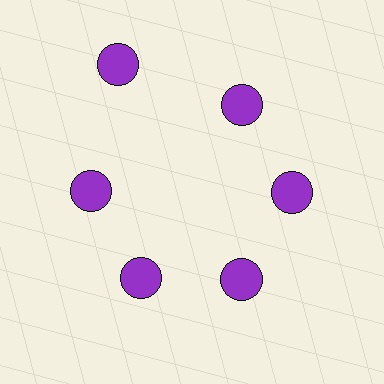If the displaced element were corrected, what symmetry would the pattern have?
It would have 6-fold rotational symmetry — the pattern would map onto itself every 60 degrees.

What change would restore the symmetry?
The symmetry would be restored by moving it inward, back onto the ring so that all 6 circles sit at equal angles and equal distance from the center.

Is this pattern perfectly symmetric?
No. The 6 purple circles are arranged in a ring, but one element near the 11 o'clock position is pushed outward from the center, breaking the 6-fold rotational symmetry.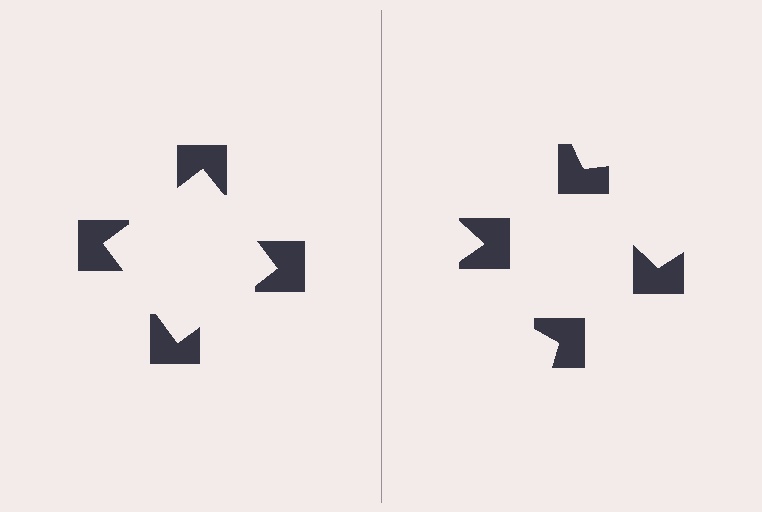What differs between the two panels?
The notched squares are positioned identically on both sides; only the wedge orientations differ. On the left they align to a square; on the right they are misaligned.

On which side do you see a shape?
An illusory square appears on the left side. On the right side the wedge cuts are rotated, so no coherent shape forms.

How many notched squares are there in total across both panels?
8 — 4 on each side.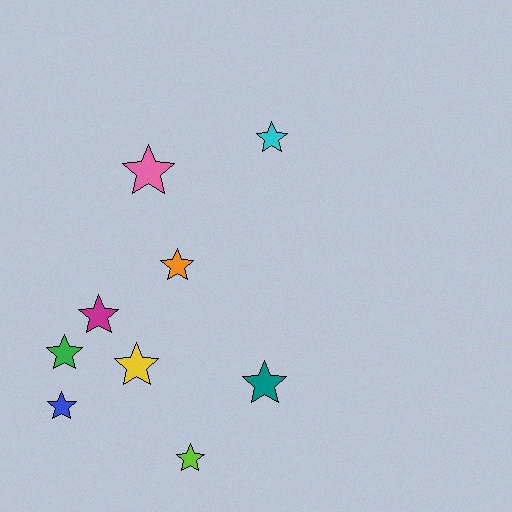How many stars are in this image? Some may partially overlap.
There are 9 stars.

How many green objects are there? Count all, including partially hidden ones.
There is 1 green object.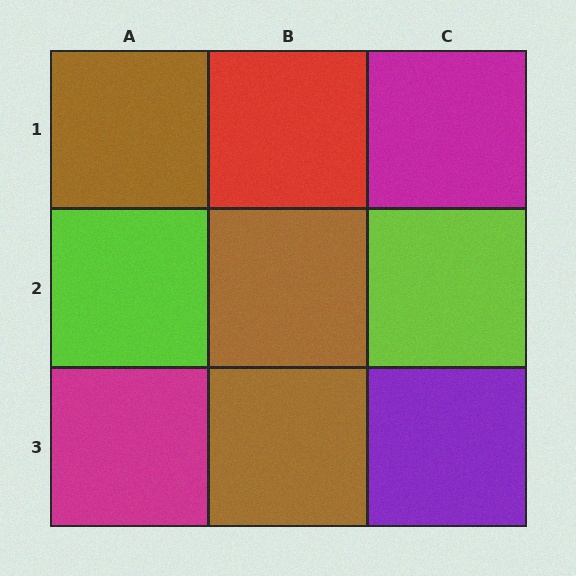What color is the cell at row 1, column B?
Red.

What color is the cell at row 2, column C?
Lime.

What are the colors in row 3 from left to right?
Magenta, brown, purple.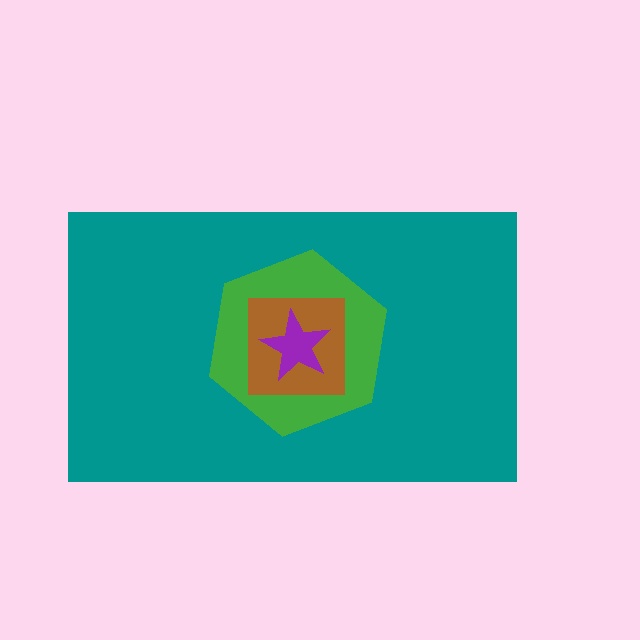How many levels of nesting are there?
4.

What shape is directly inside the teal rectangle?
The green hexagon.